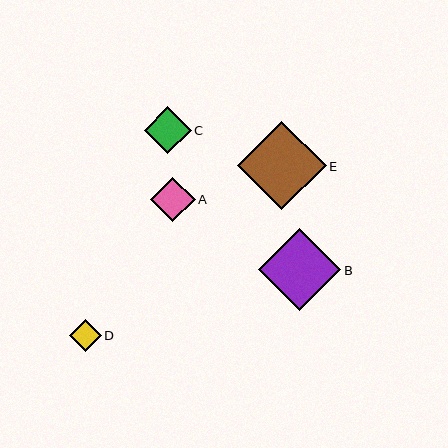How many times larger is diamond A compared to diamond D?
Diamond A is approximately 1.4 times the size of diamond D.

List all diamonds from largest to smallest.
From largest to smallest: E, B, C, A, D.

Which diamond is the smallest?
Diamond D is the smallest with a size of approximately 32 pixels.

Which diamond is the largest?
Diamond E is the largest with a size of approximately 89 pixels.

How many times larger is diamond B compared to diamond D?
Diamond B is approximately 2.6 times the size of diamond D.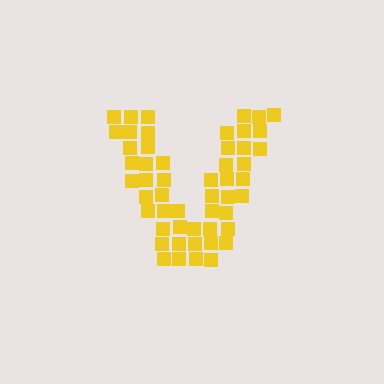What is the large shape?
The large shape is the letter V.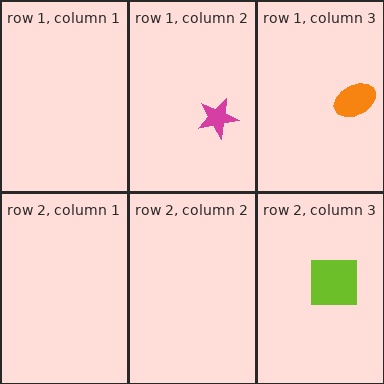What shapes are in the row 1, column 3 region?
The orange ellipse.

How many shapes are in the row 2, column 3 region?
1.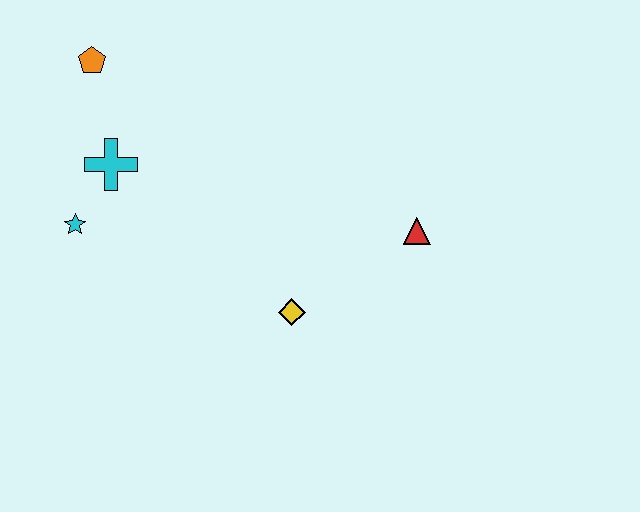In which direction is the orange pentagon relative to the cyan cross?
The orange pentagon is above the cyan cross.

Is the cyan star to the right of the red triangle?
No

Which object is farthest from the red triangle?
The orange pentagon is farthest from the red triangle.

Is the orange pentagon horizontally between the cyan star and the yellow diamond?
Yes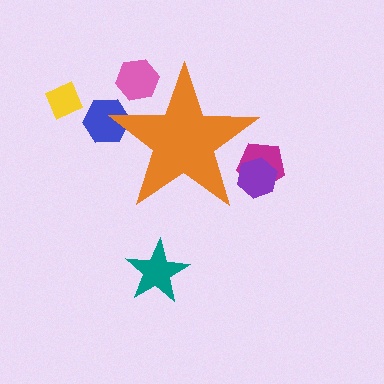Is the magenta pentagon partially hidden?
Yes, the magenta pentagon is partially hidden behind the orange star.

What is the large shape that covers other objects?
An orange star.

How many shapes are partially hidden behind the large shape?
4 shapes are partially hidden.